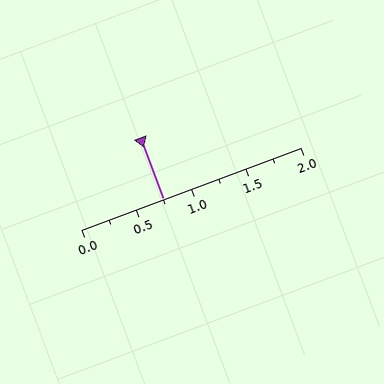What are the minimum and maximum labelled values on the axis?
The axis runs from 0.0 to 2.0.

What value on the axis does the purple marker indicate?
The marker indicates approximately 0.75.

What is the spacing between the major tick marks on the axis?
The major ticks are spaced 0.5 apart.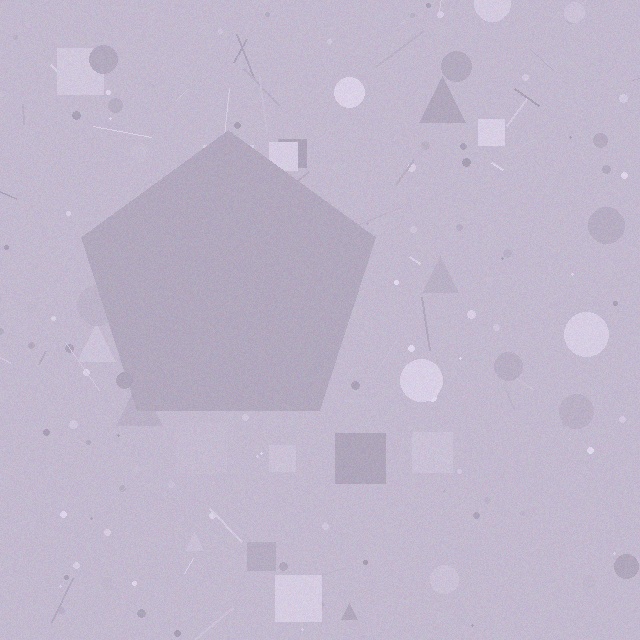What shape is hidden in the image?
A pentagon is hidden in the image.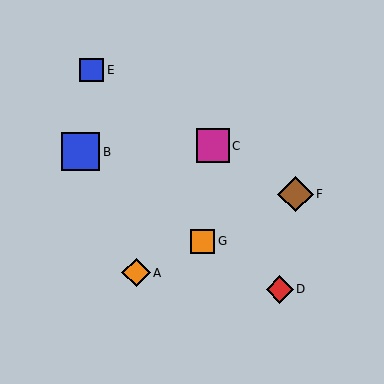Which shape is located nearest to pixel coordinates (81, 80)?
The blue square (labeled E) at (92, 70) is nearest to that location.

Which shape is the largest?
The blue square (labeled B) is the largest.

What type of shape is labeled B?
Shape B is a blue square.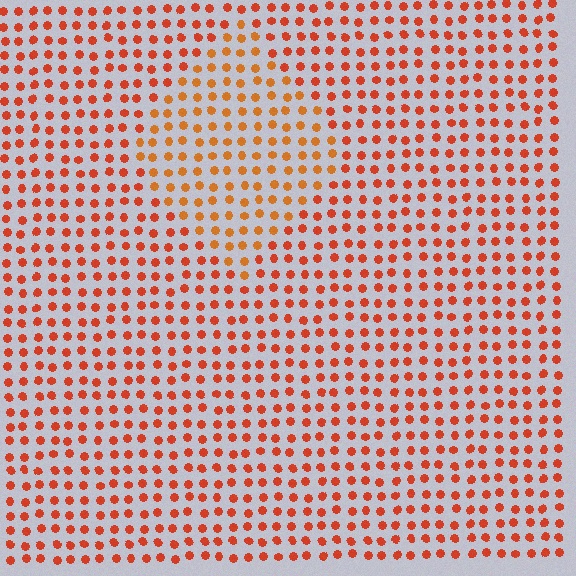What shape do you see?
I see a diamond.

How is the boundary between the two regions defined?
The boundary is defined purely by a slight shift in hue (about 20 degrees). Spacing, size, and orientation are identical on both sides.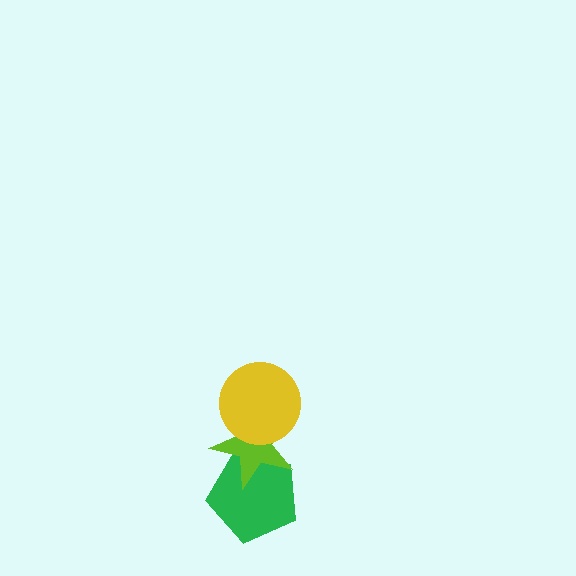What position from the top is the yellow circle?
The yellow circle is 1st from the top.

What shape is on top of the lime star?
The yellow circle is on top of the lime star.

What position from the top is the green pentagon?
The green pentagon is 3rd from the top.